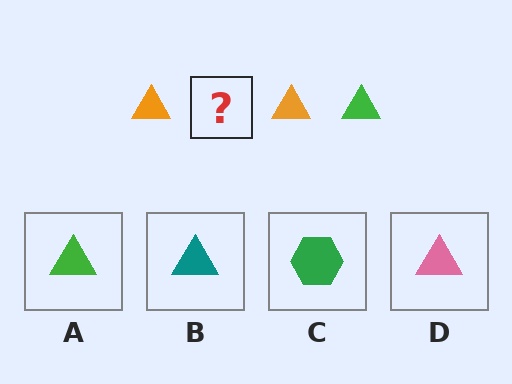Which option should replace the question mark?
Option A.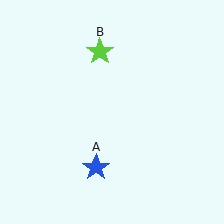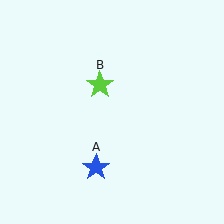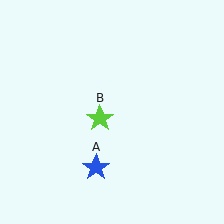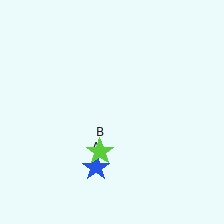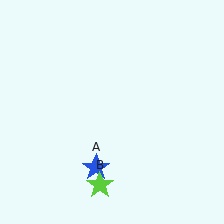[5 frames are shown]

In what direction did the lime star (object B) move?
The lime star (object B) moved down.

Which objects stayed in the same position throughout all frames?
Blue star (object A) remained stationary.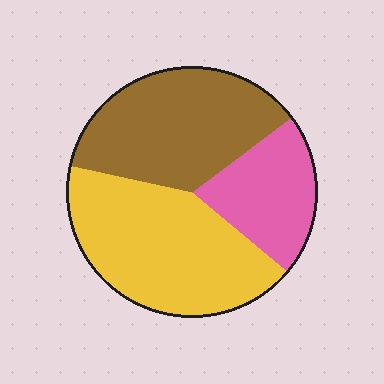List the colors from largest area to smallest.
From largest to smallest: yellow, brown, pink.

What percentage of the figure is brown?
Brown takes up about three eighths (3/8) of the figure.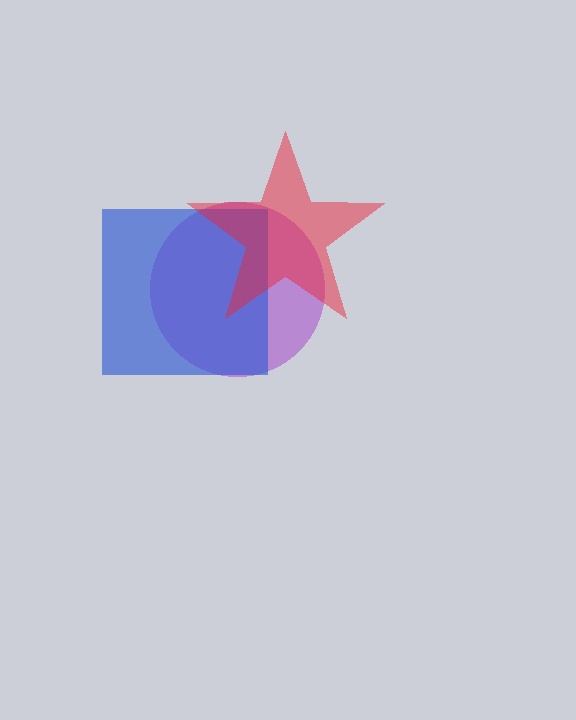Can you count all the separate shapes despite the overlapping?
Yes, there are 3 separate shapes.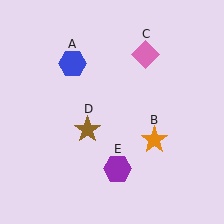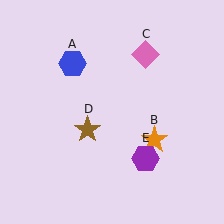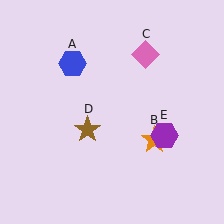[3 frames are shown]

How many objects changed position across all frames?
1 object changed position: purple hexagon (object E).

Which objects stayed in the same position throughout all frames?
Blue hexagon (object A) and orange star (object B) and pink diamond (object C) and brown star (object D) remained stationary.